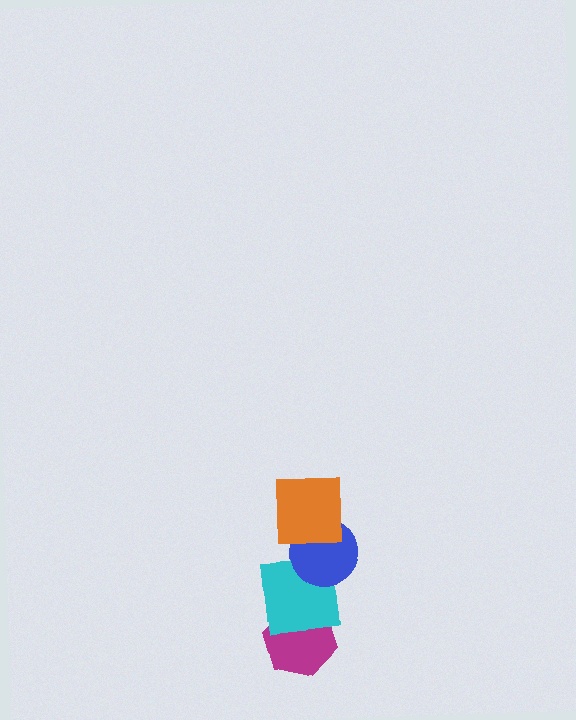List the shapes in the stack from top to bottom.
From top to bottom: the orange square, the blue circle, the cyan square, the magenta hexagon.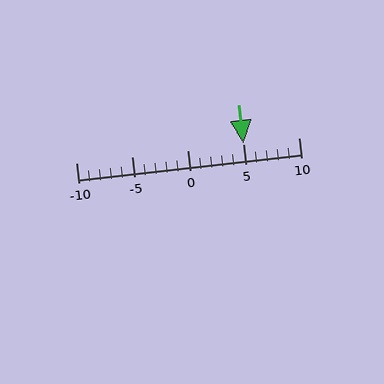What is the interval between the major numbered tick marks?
The major tick marks are spaced 5 units apart.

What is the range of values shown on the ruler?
The ruler shows values from -10 to 10.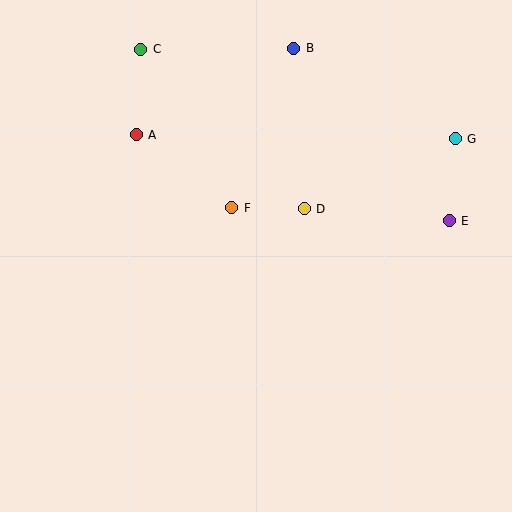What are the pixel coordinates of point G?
Point G is at (455, 139).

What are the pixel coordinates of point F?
Point F is at (232, 208).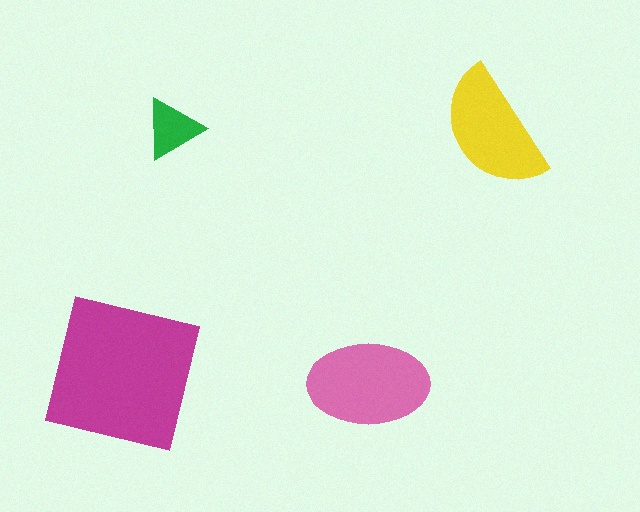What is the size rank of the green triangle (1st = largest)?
4th.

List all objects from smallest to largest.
The green triangle, the yellow semicircle, the pink ellipse, the magenta square.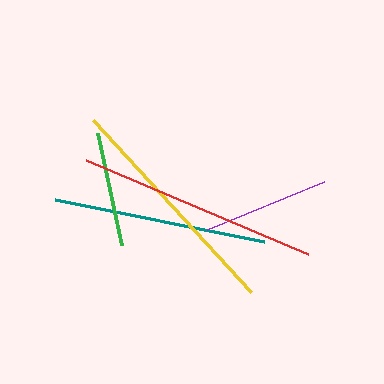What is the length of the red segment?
The red segment is approximately 241 pixels long.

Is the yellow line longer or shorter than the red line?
The red line is longer than the yellow line.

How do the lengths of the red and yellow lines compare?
The red and yellow lines are approximately the same length.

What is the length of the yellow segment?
The yellow segment is approximately 234 pixels long.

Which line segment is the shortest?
The green line is the shortest at approximately 115 pixels.